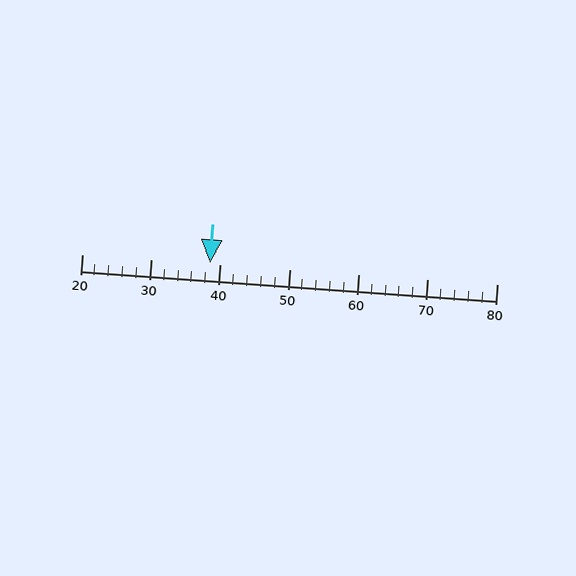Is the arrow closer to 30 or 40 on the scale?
The arrow is closer to 40.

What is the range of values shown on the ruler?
The ruler shows values from 20 to 80.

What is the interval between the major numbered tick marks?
The major tick marks are spaced 10 units apart.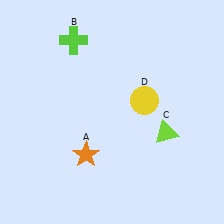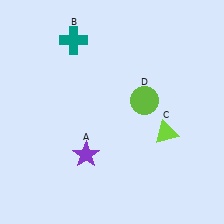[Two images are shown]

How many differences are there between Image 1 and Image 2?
There are 3 differences between the two images.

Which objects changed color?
A changed from orange to purple. B changed from lime to teal. D changed from yellow to lime.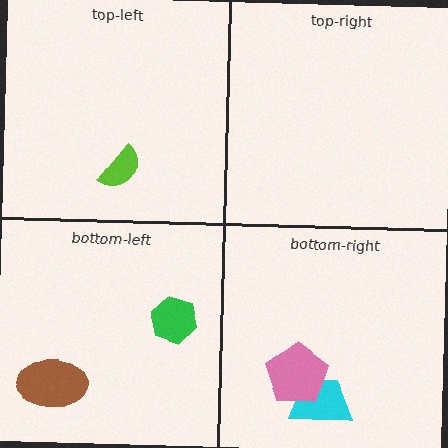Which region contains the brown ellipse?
The bottom-left region.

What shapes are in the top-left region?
The lime semicircle.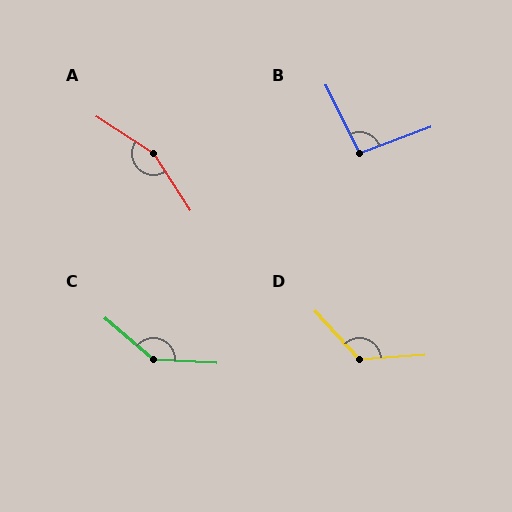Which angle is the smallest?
B, at approximately 96 degrees.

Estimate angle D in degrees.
Approximately 129 degrees.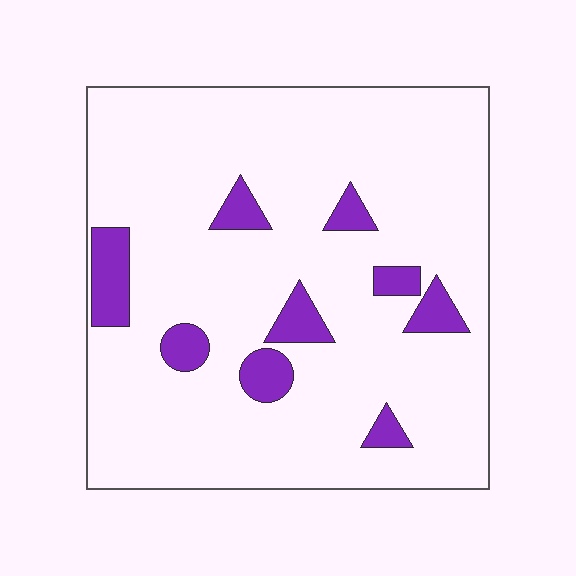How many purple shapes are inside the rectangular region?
9.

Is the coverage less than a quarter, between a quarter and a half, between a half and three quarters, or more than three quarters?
Less than a quarter.